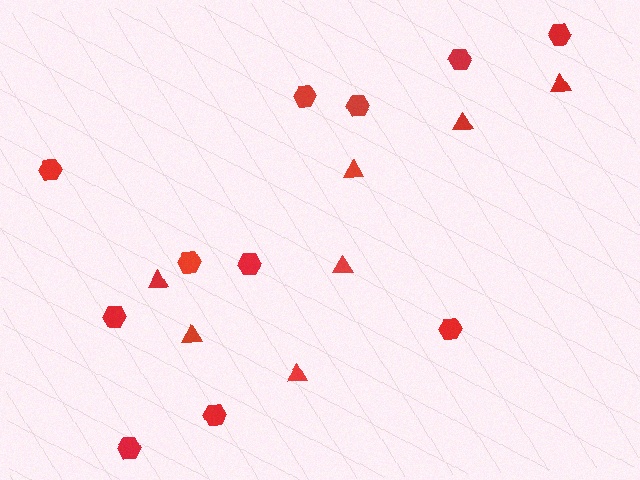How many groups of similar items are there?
There are 2 groups: one group of hexagons (11) and one group of triangles (7).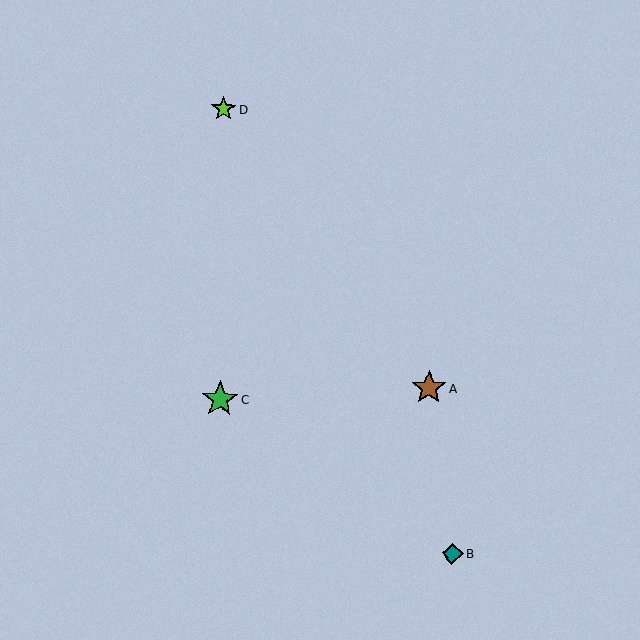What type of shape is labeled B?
Shape B is a teal diamond.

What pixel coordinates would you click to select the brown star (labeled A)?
Click at (429, 388) to select the brown star A.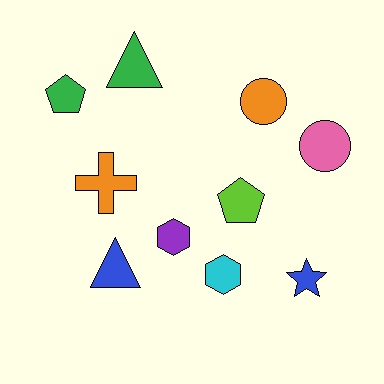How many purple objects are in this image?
There is 1 purple object.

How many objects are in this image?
There are 10 objects.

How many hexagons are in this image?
There are 2 hexagons.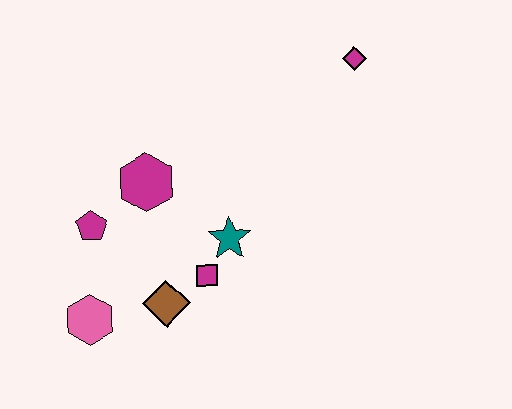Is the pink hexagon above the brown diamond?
No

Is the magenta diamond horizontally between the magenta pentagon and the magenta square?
No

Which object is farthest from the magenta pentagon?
The magenta diamond is farthest from the magenta pentagon.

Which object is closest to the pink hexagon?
The brown diamond is closest to the pink hexagon.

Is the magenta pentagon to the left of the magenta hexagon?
Yes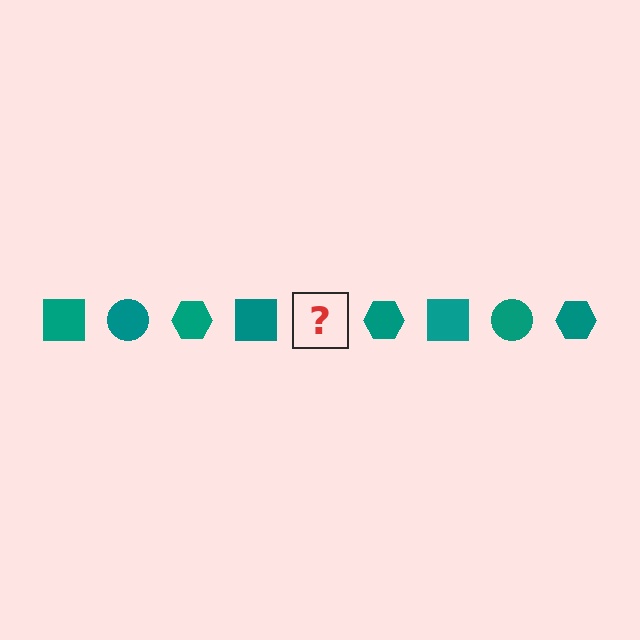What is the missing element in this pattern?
The missing element is a teal circle.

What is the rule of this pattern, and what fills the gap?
The rule is that the pattern cycles through square, circle, hexagon shapes in teal. The gap should be filled with a teal circle.